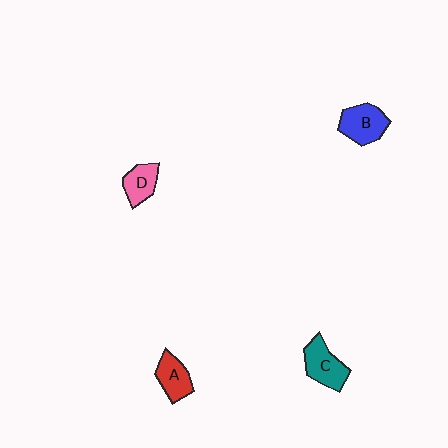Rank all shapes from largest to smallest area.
From largest to smallest: C (teal), B (blue), A (red), D (pink).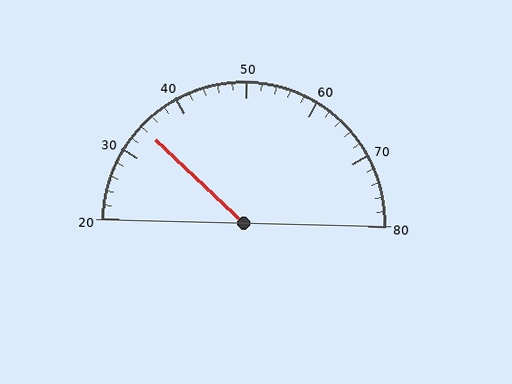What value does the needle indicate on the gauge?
The needle indicates approximately 34.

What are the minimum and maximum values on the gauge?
The gauge ranges from 20 to 80.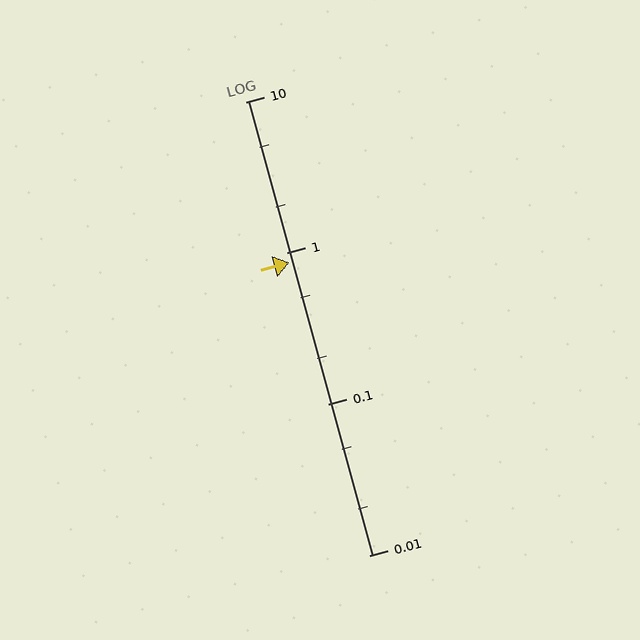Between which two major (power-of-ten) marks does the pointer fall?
The pointer is between 0.1 and 1.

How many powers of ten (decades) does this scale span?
The scale spans 3 decades, from 0.01 to 10.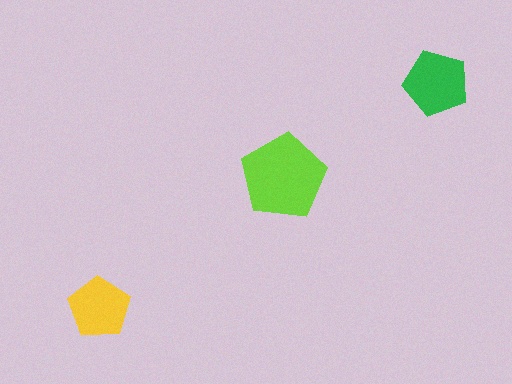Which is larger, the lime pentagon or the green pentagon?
The lime one.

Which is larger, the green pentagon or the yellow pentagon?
The green one.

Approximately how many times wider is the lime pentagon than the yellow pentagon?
About 1.5 times wider.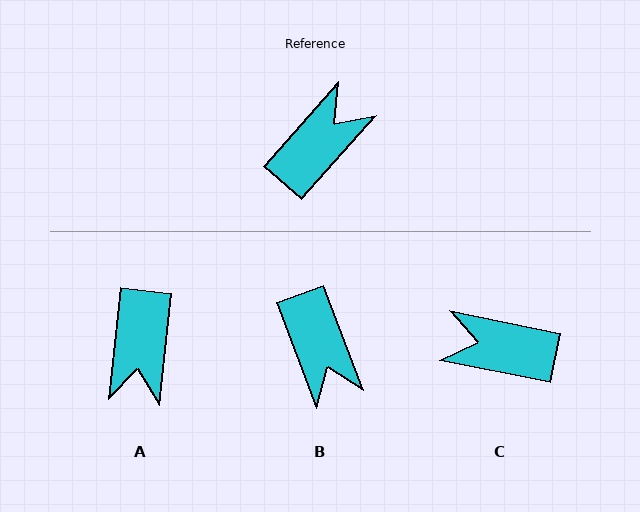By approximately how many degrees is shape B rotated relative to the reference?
Approximately 118 degrees clockwise.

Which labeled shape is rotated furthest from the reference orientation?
A, about 145 degrees away.